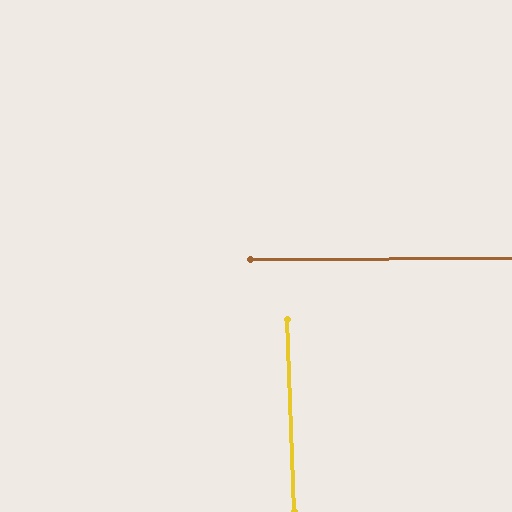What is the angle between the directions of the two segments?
Approximately 88 degrees.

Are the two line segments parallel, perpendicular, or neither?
Perpendicular — they meet at approximately 88°.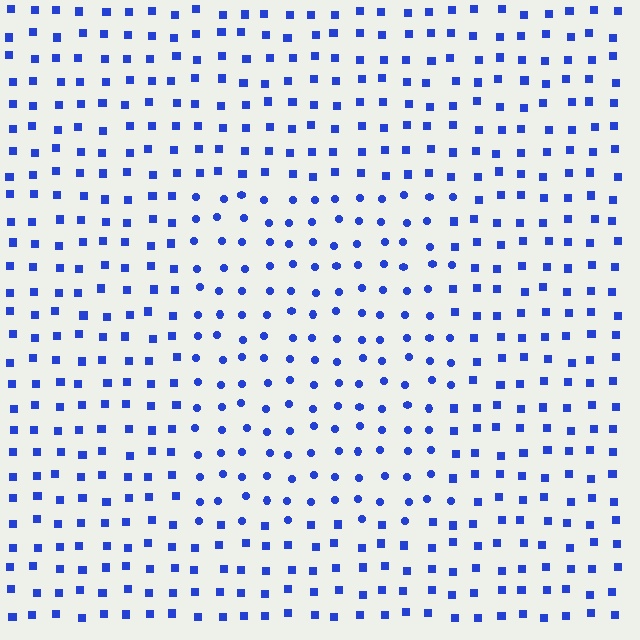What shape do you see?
I see a rectangle.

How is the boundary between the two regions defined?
The boundary is defined by a change in element shape: circles inside vs. squares outside. All elements share the same color and spacing.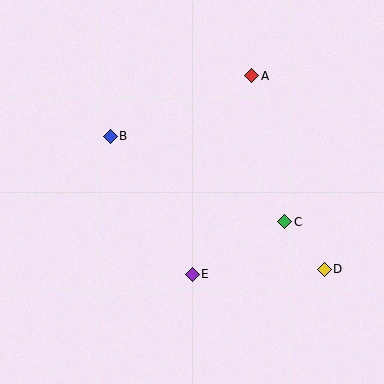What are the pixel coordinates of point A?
Point A is at (252, 76).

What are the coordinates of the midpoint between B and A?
The midpoint between B and A is at (181, 106).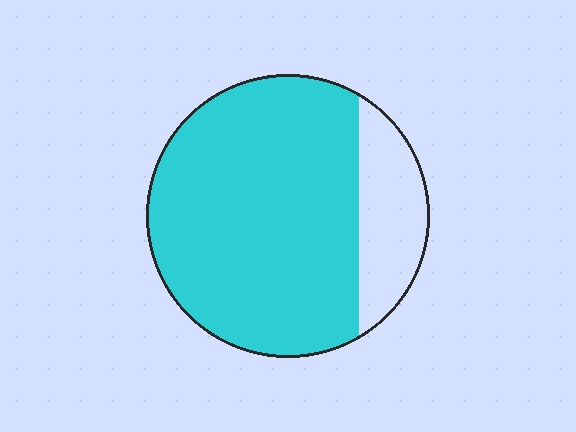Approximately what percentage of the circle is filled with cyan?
Approximately 80%.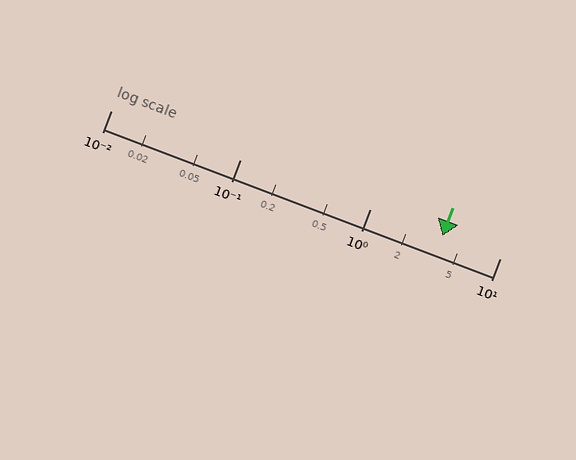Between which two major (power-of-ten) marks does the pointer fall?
The pointer is between 1 and 10.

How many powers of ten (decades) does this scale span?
The scale spans 3 decades, from 0.01 to 10.